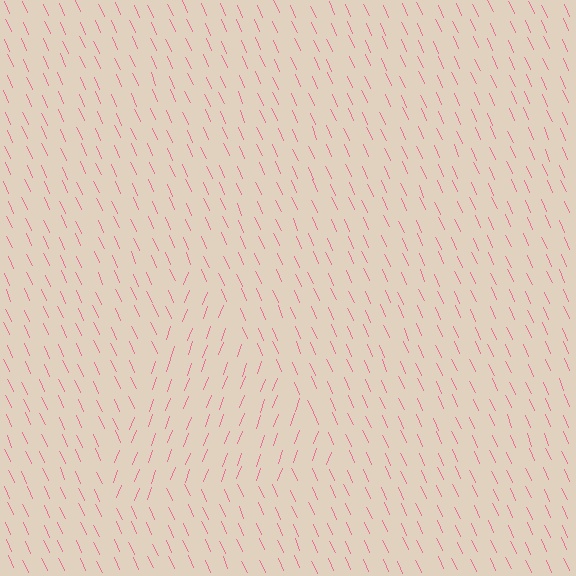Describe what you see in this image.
The image is filled with small pink line segments. A triangle region in the image has lines oriented differently from the surrounding lines, creating a visible texture boundary.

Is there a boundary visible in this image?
Yes, there is a texture boundary formed by a change in line orientation.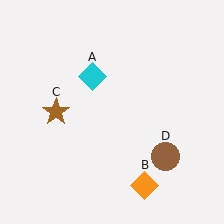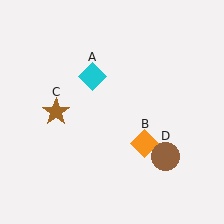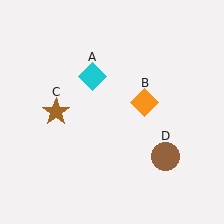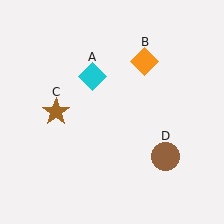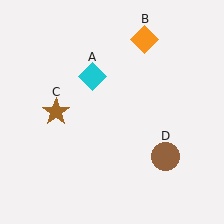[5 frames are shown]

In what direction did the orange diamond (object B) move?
The orange diamond (object B) moved up.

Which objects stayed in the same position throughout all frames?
Cyan diamond (object A) and brown star (object C) and brown circle (object D) remained stationary.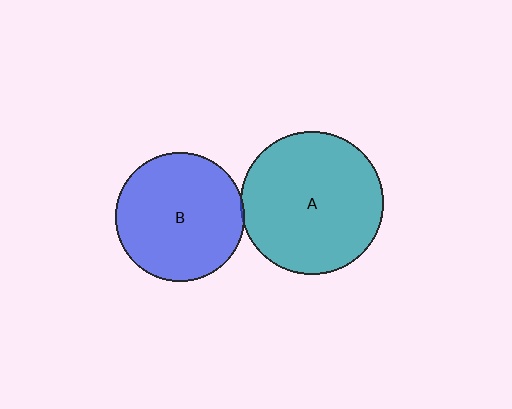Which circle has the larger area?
Circle A (teal).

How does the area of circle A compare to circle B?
Approximately 1.2 times.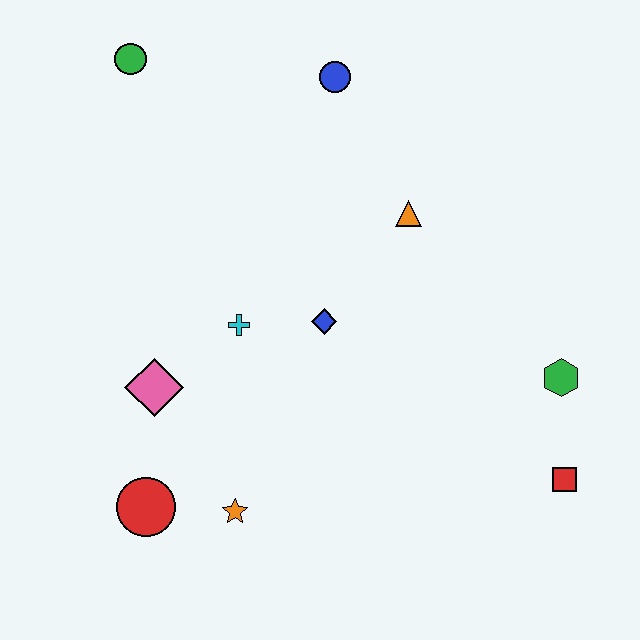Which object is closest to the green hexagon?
The red square is closest to the green hexagon.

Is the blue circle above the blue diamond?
Yes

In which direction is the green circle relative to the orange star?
The green circle is above the orange star.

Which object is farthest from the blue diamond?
The green circle is farthest from the blue diamond.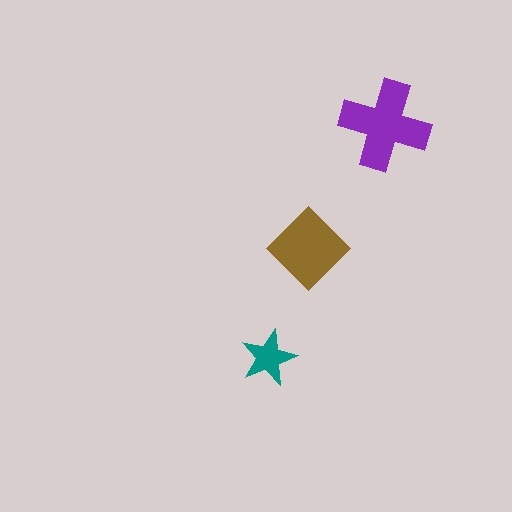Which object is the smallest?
The teal star.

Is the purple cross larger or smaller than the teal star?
Larger.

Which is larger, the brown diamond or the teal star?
The brown diamond.